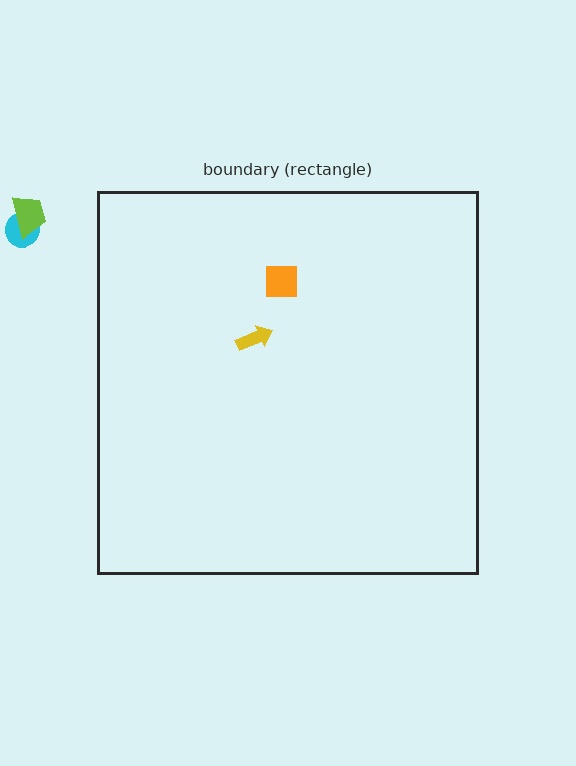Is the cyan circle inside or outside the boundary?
Outside.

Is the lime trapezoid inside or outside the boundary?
Outside.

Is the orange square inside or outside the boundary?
Inside.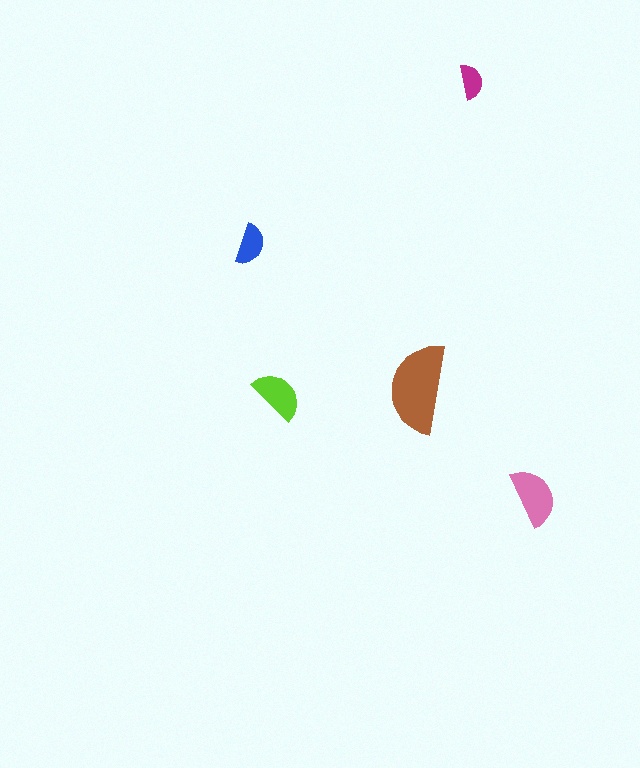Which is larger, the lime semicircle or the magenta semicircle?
The lime one.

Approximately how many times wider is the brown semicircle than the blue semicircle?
About 2 times wider.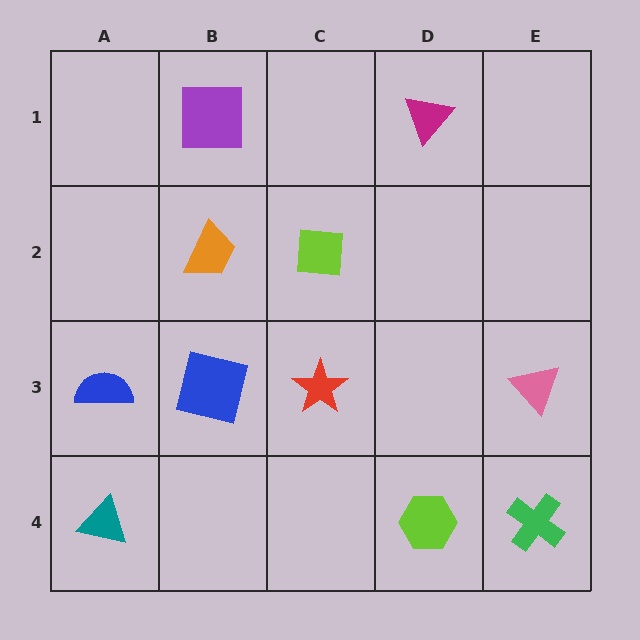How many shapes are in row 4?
3 shapes.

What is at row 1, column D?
A magenta triangle.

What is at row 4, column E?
A green cross.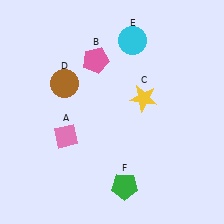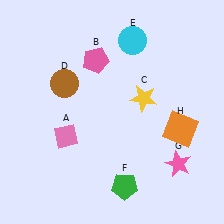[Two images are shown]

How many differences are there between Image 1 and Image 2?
There are 2 differences between the two images.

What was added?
A pink star (G), an orange square (H) were added in Image 2.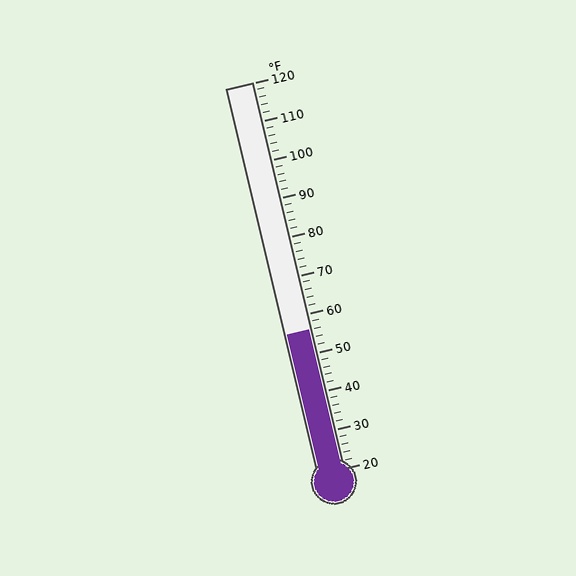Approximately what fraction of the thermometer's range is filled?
The thermometer is filled to approximately 35% of its range.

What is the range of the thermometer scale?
The thermometer scale ranges from 20°F to 120°F.